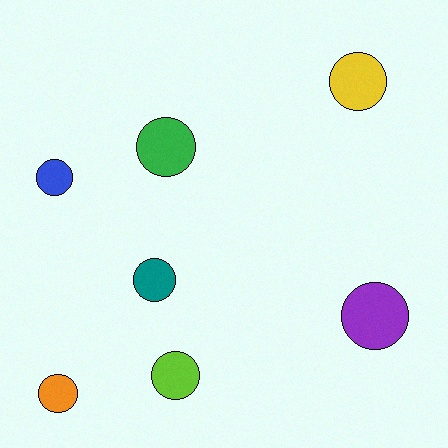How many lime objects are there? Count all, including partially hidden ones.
There is 1 lime object.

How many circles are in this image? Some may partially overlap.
There are 7 circles.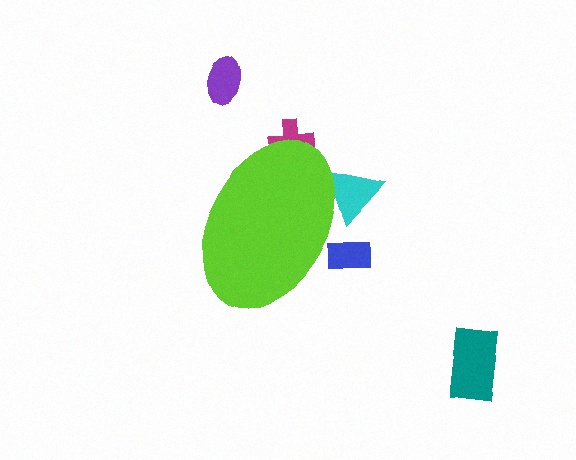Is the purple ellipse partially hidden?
No, the purple ellipse is fully visible.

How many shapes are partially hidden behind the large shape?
3 shapes are partially hidden.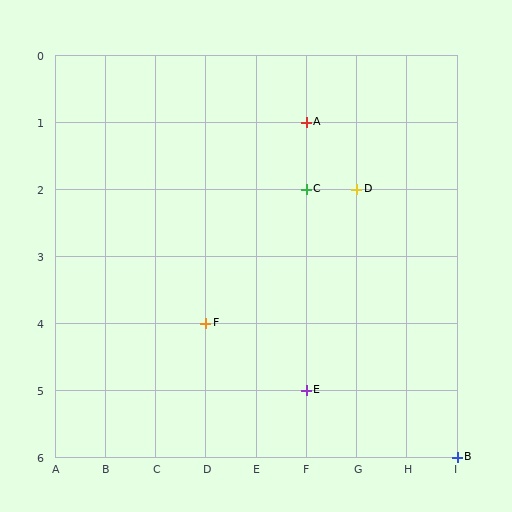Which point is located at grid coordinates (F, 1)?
Point A is at (F, 1).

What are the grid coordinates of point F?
Point F is at grid coordinates (D, 4).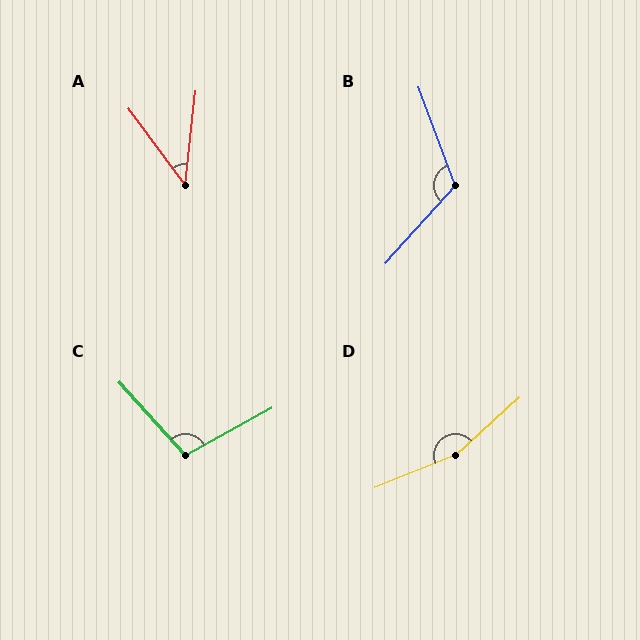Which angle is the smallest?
A, at approximately 43 degrees.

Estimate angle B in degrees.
Approximately 117 degrees.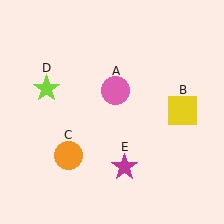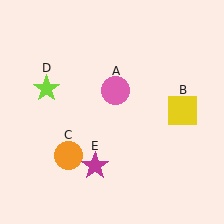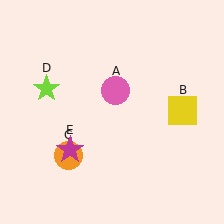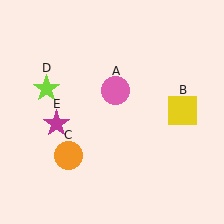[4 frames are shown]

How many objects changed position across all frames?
1 object changed position: magenta star (object E).